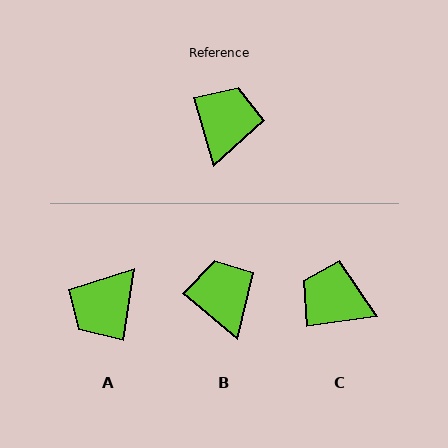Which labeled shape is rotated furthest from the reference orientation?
A, about 155 degrees away.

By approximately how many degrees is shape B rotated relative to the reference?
Approximately 35 degrees counter-clockwise.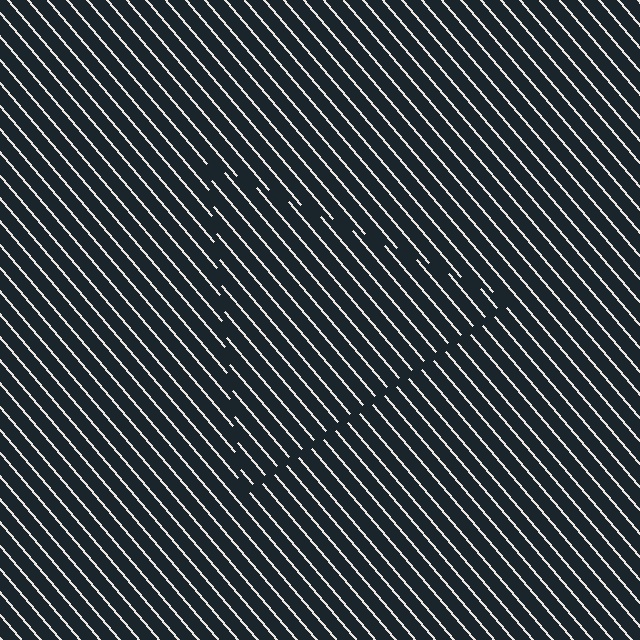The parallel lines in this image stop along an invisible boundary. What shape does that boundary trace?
An illusory triangle. The interior of the shape contains the same grating, shifted by half a period — the contour is defined by the phase discontinuity where line-ends from the inner and outer gratings abut.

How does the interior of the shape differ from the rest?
The interior of the shape contains the same grating, shifted by half a period — the contour is defined by the phase discontinuity where line-ends from the inner and outer gratings abut.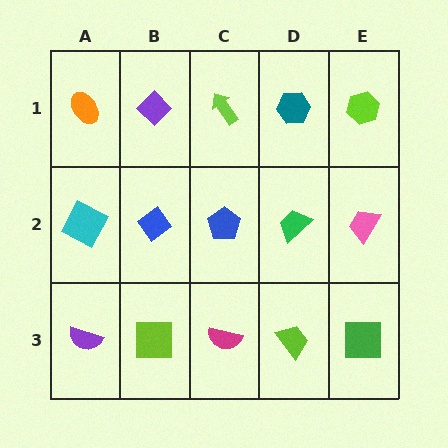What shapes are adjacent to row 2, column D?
A teal hexagon (row 1, column D), a lime trapezoid (row 3, column D), a blue pentagon (row 2, column C), a pink trapezoid (row 2, column E).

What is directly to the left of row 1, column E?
A teal hexagon.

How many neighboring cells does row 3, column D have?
3.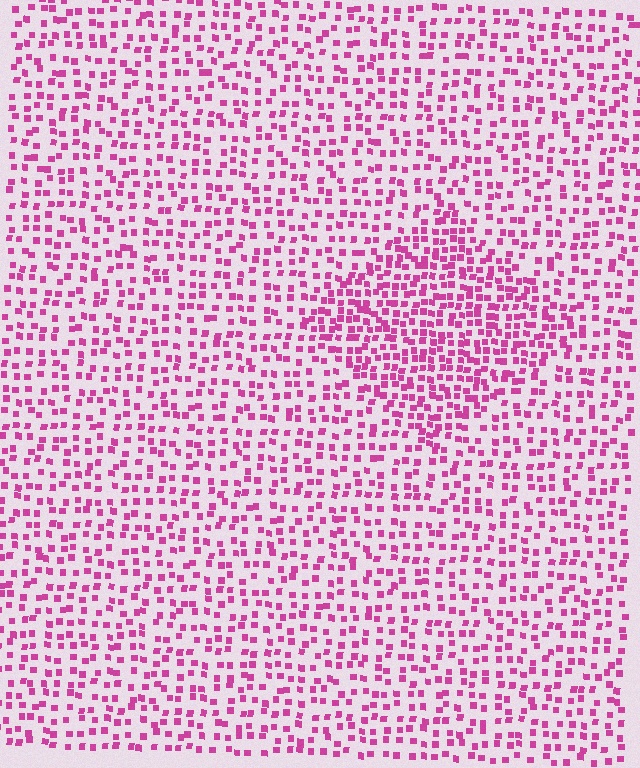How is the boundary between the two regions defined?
The boundary is defined by a change in element density (approximately 1.7x ratio). All elements are the same color, size, and shape.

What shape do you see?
I see a diamond.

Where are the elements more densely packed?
The elements are more densely packed inside the diamond boundary.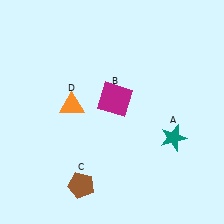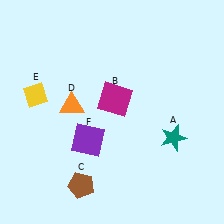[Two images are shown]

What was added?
A yellow diamond (E), a purple square (F) were added in Image 2.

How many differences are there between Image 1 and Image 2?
There are 2 differences between the two images.